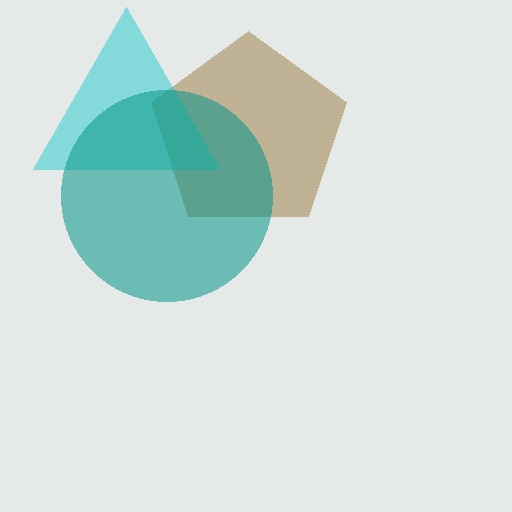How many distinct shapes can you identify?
There are 3 distinct shapes: a brown pentagon, a cyan triangle, a teal circle.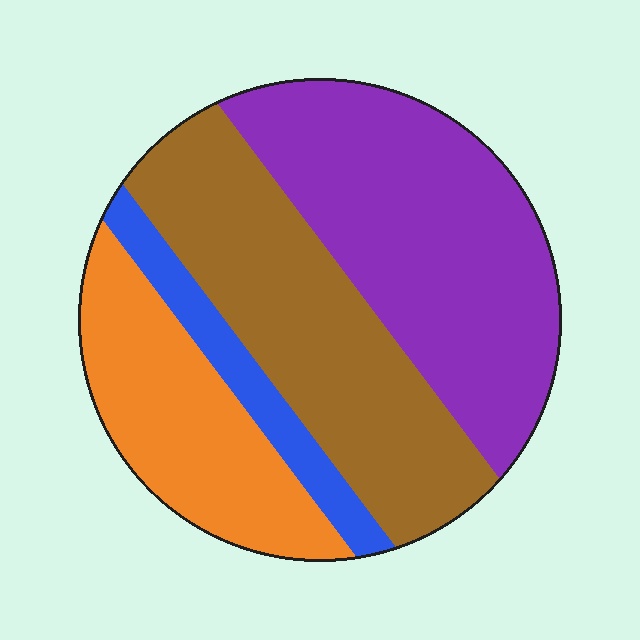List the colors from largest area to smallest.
From largest to smallest: purple, brown, orange, blue.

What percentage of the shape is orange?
Orange takes up between a sixth and a third of the shape.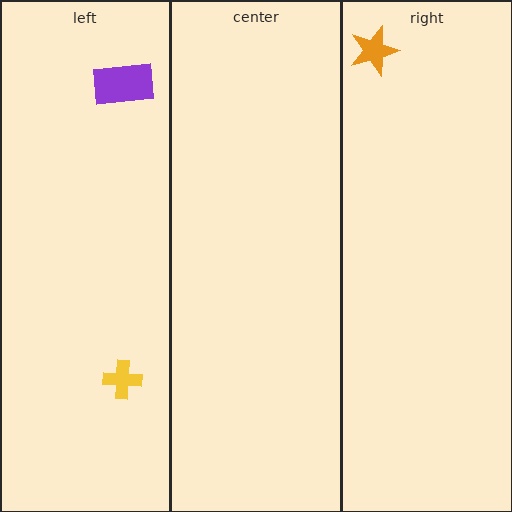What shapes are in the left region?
The purple rectangle, the yellow cross.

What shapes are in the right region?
The orange star.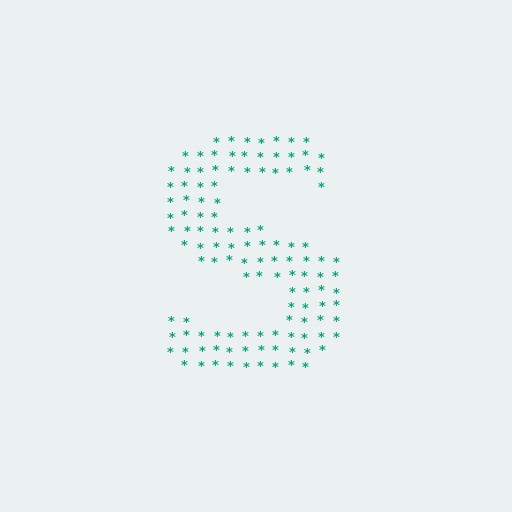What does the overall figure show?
The overall figure shows the letter S.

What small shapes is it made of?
It is made of small asterisks.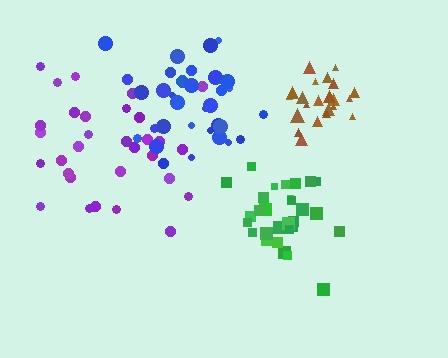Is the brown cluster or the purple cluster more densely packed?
Brown.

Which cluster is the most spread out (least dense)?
Purple.